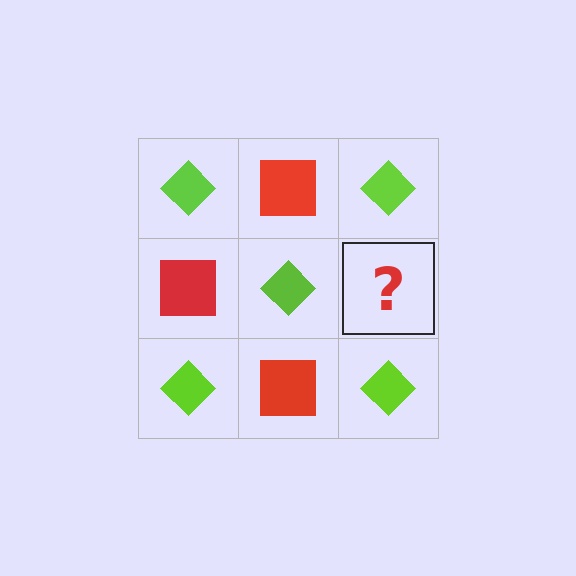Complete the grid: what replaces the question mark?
The question mark should be replaced with a red square.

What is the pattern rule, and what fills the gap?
The rule is that it alternates lime diamond and red square in a checkerboard pattern. The gap should be filled with a red square.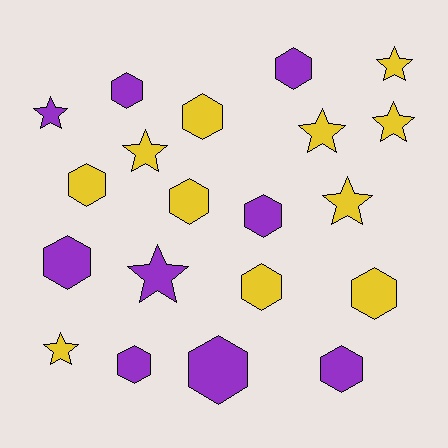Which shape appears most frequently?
Hexagon, with 12 objects.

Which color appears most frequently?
Yellow, with 11 objects.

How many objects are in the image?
There are 20 objects.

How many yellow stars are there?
There are 6 yellow stars.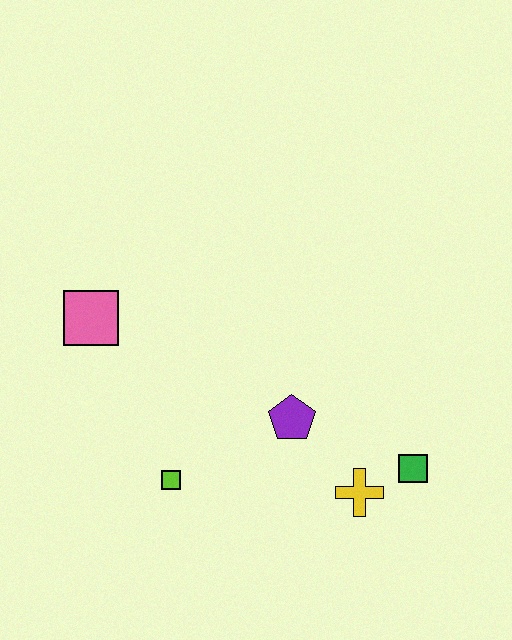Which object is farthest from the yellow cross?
The pink square is farthest from the yellow cross.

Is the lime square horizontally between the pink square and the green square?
Yes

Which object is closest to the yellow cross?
The green square is closest to the yellow cross.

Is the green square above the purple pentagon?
No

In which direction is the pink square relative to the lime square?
The pink square is above the lime square.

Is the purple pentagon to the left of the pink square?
No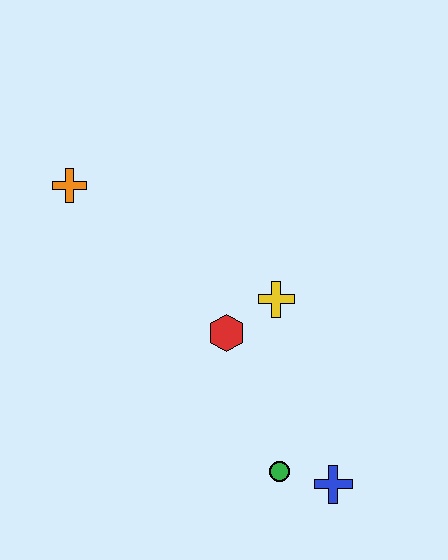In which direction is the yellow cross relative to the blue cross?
The yellow cross is above the blue cross.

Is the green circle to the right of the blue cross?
No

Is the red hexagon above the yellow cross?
No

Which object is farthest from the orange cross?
The blue cross is farthest from the orange cross.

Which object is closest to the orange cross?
The red hexagon is closest to the orange cross.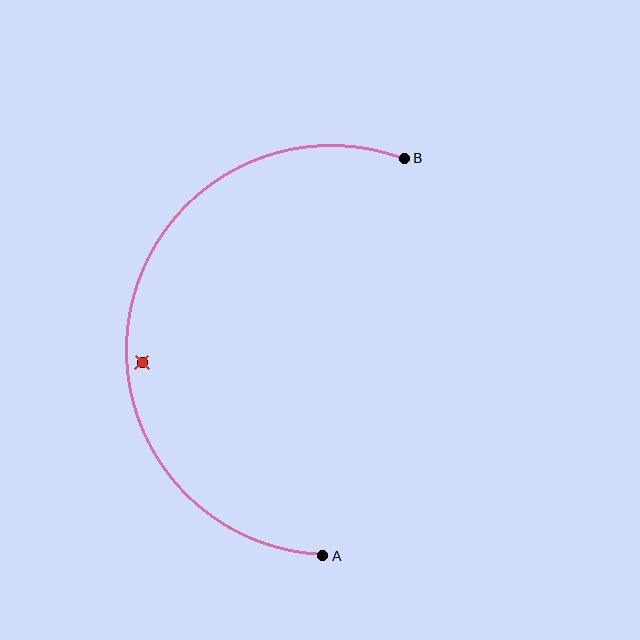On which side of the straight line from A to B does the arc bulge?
The arc bulges to the left of the straight line connecting A and B.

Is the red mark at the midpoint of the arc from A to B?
No — the red mark does not lie on the arc at all. It sits slightly inside the curve.